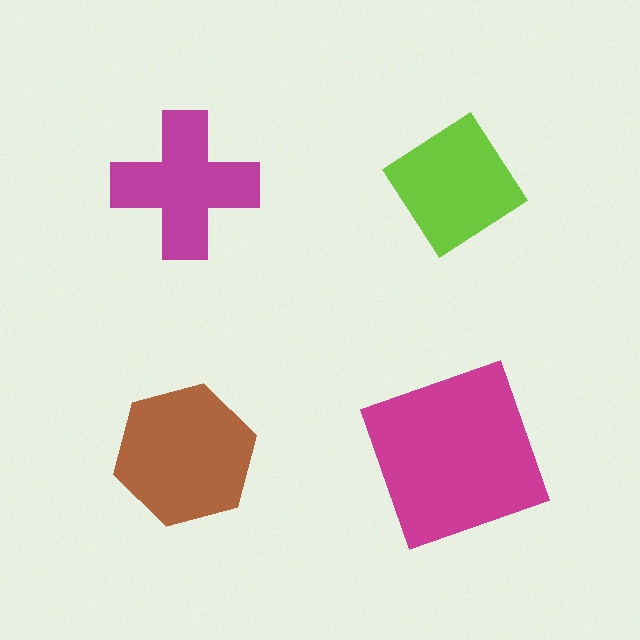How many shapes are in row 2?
2 shapes.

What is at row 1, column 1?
A magenta cross.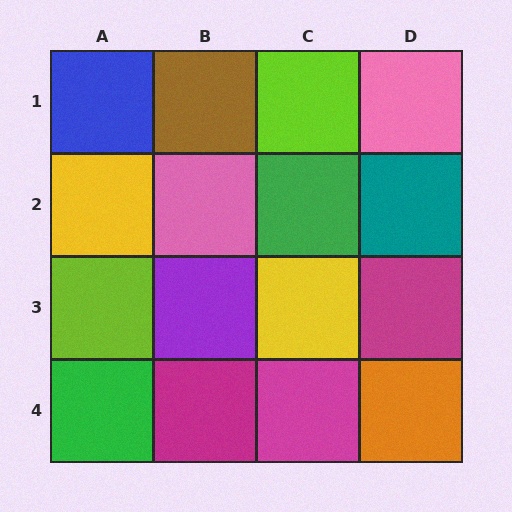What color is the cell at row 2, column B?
Pink.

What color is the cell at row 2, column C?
Green.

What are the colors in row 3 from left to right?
Lime, purple, yellow, magenta.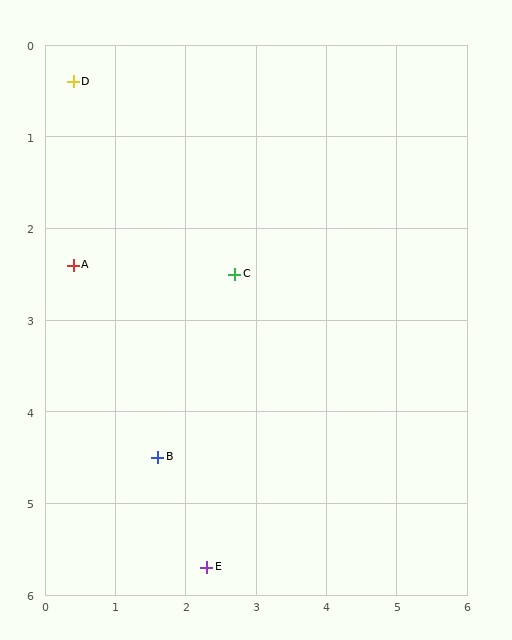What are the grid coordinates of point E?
Point E is at approximately (2.3, 5.7).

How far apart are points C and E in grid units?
Points C and E are about 3.2 grid units apart.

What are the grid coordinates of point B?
Point B is at approximately (1.6, 4.5).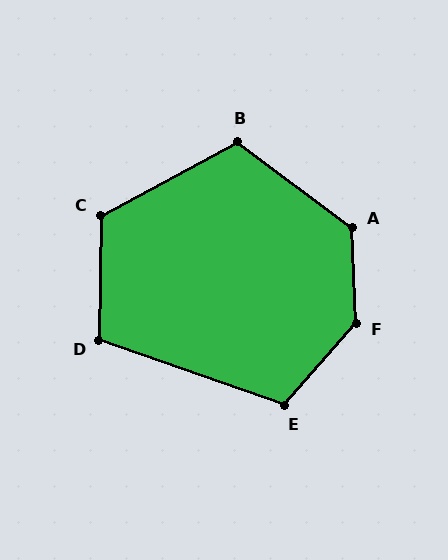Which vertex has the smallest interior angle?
D, at approximately 108 degrees.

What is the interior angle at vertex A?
Approximately 129 degrees (obtuse).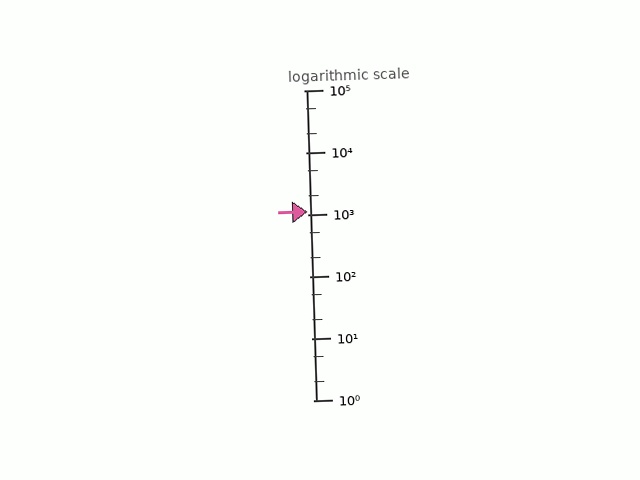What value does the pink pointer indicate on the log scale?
The pointer indicates approximately 1100.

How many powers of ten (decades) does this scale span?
The scale spans 5 decades, from 1 to 100000.